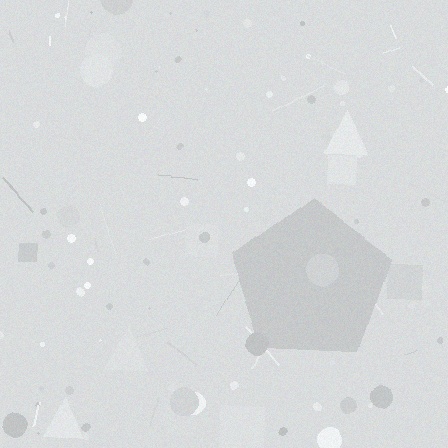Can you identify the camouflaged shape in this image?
The camouflaged shape is a pentagon.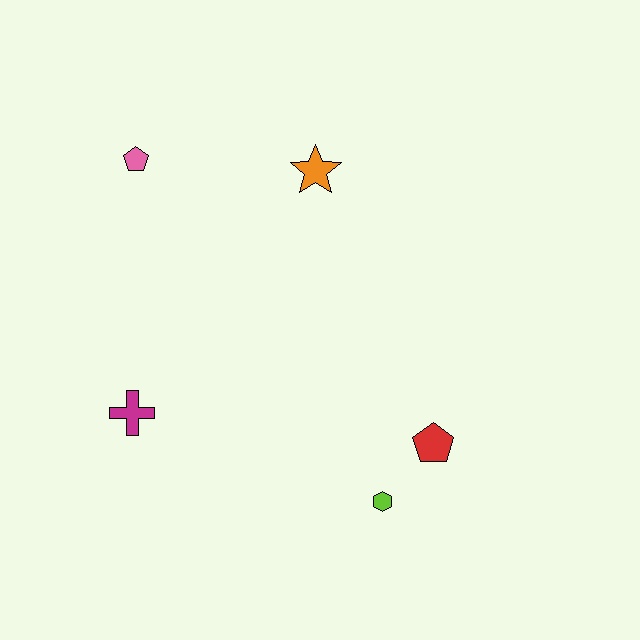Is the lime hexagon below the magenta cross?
Yes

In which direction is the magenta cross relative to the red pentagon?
The magenta cross is to the left of the red pentagon.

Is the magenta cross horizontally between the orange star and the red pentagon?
No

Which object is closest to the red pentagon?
The lime hexagon is closest to the red pentagon.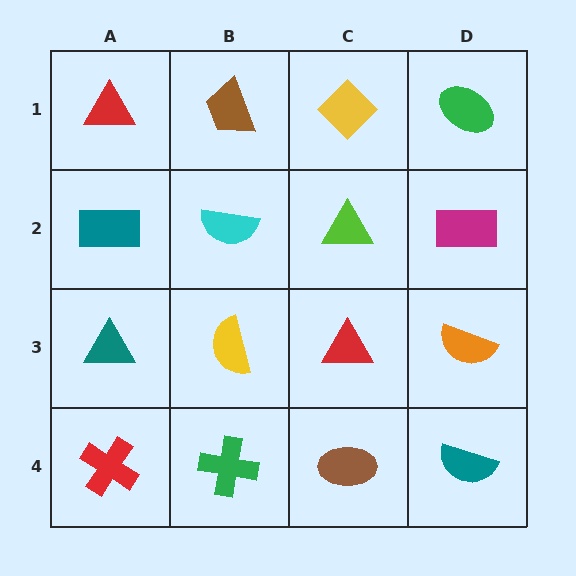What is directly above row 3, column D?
A magenta rectangle.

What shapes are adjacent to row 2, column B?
A brown trapezoid (row 1, column B), a yellow semicircle (row 3, column B), a teal rectangle (row 2, column A), a lime triangle (row 2, column C).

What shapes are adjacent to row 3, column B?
A cyan semicircle (row 2, column B), a green cross (row 4, column B), a teal triangle (row 3, column A), a red triangle (row 3, column C).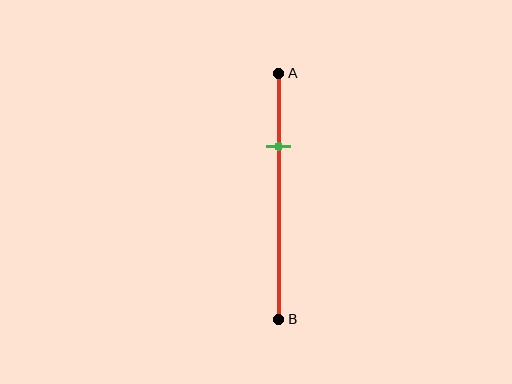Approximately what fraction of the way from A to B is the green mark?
The green mark is approximately 30% of the way from A to B.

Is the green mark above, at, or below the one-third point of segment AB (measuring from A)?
The green mark is above the one-third point of segment AB.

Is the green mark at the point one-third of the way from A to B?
No, the mark is at about 30% from A, not at the 33% one-third point.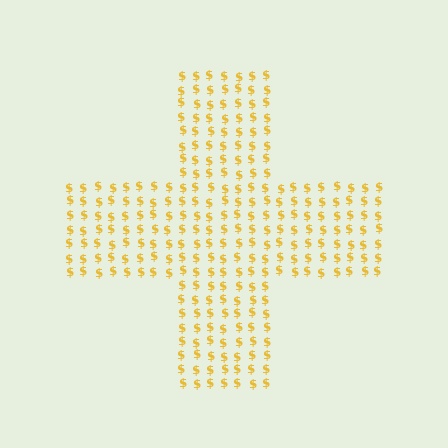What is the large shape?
The large shape is a cross.